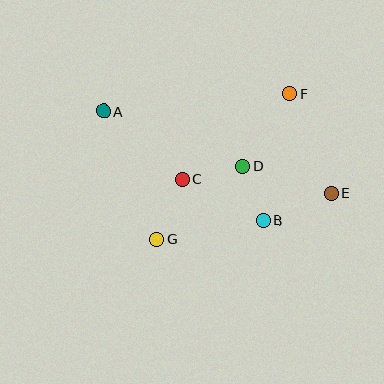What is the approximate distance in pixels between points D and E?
The distance between D and E is approximately 92 pixels.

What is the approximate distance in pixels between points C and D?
The distance between C and D is approximately 62 pixels.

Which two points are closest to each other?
Points B and D are closest to each other.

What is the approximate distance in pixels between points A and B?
The distance between A and B is approximately 193 pixels.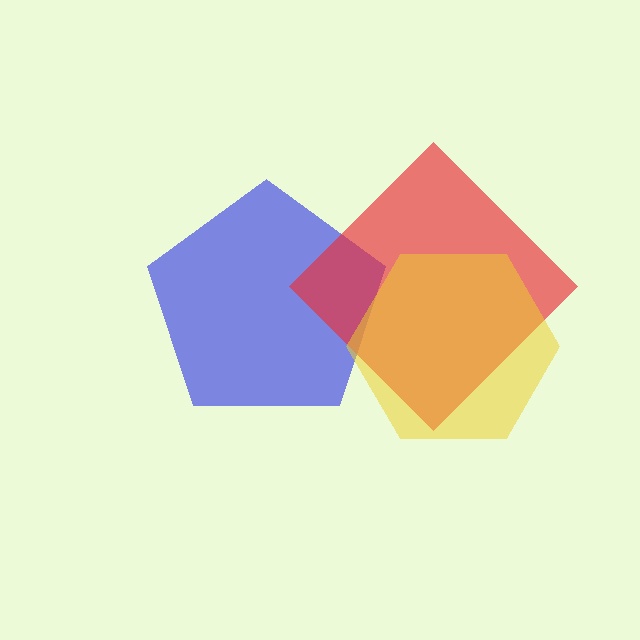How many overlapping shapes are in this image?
There are 3 overlapping shapes in the image.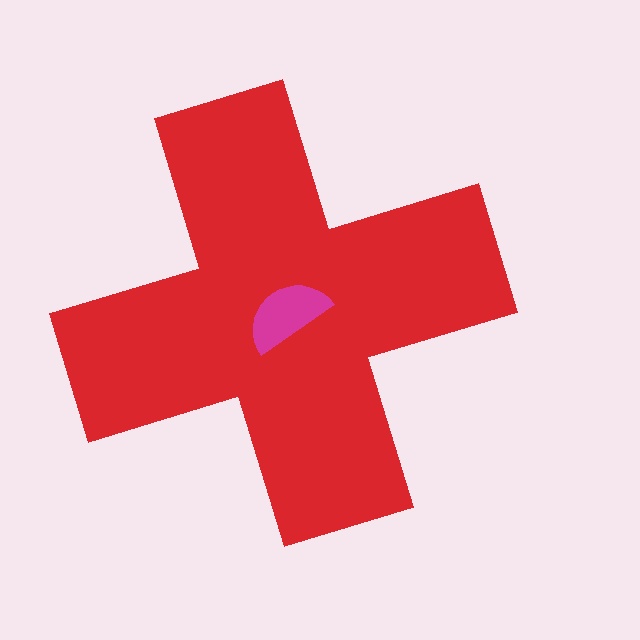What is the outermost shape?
The red cross.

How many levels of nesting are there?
2.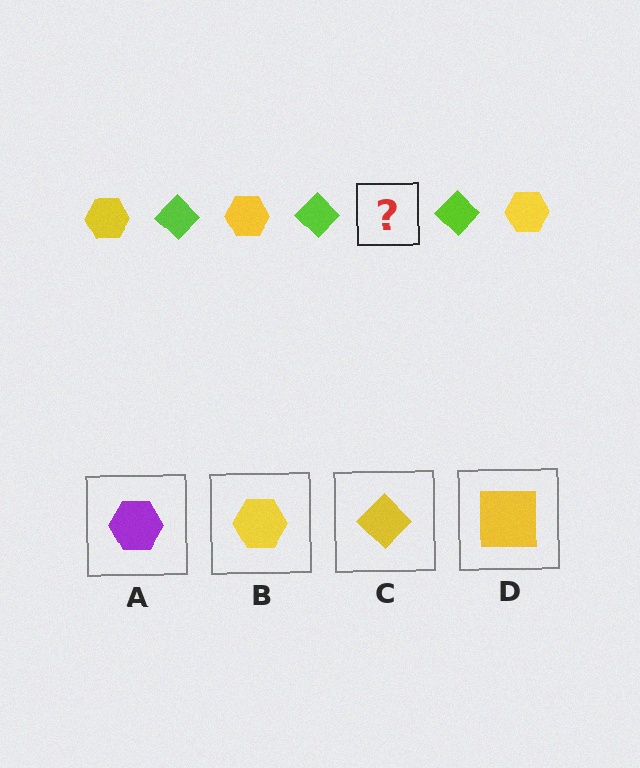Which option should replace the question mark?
Option B.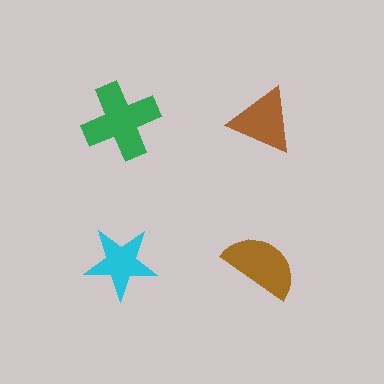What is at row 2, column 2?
A brown semicircle.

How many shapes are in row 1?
2 shapes.